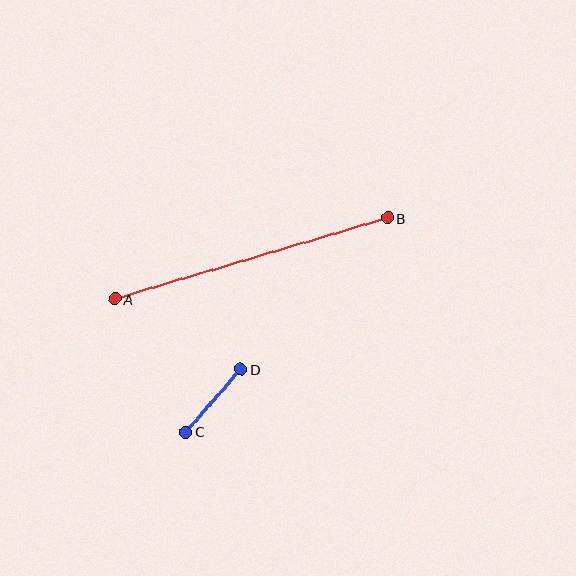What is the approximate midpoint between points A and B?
The midpoint is at approximately (251, 259) pixels.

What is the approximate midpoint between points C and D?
The midpoint is at approximately (213, 401) pixels.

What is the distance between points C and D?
The distance is approximately 84 pixels.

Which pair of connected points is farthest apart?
Points A and B are farthest apart.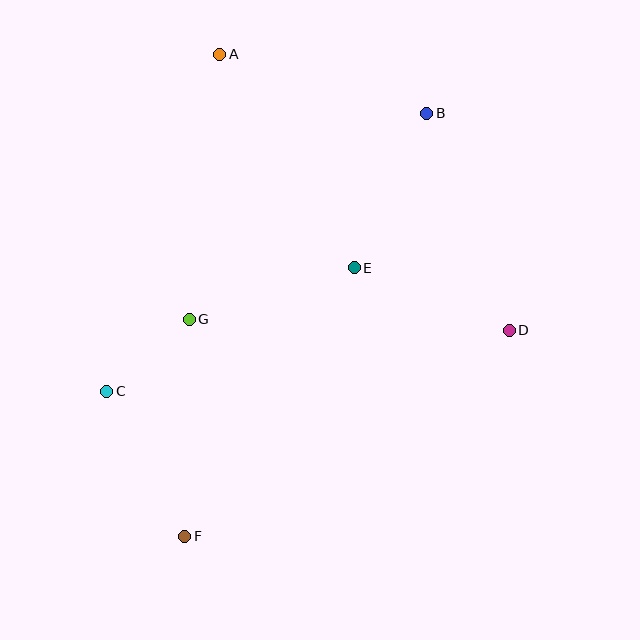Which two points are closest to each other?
Points C and G are closest to each other.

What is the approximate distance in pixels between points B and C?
The distance between B and C is approximately 424 pixels.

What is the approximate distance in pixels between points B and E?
The distance between B and E is approximately 171 pixels.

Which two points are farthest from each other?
Points B and F are farthest from each other.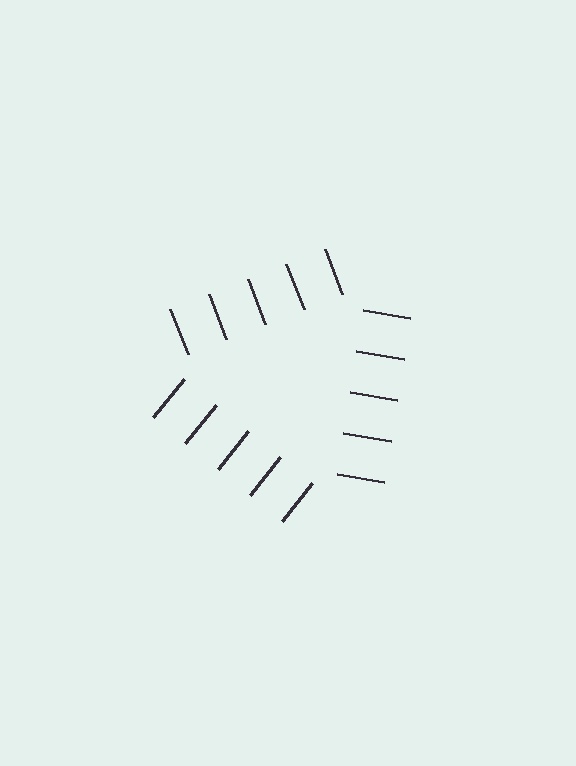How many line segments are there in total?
15 — 5 along each of the 3 edges.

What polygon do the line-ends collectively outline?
An illusory triangle — the line segments terminate on its edges but no continuous stroke is drawn.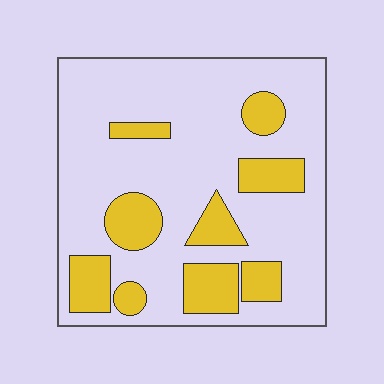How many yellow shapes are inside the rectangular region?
9.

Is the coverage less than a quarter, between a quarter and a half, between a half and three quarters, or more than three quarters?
Less than a quarter.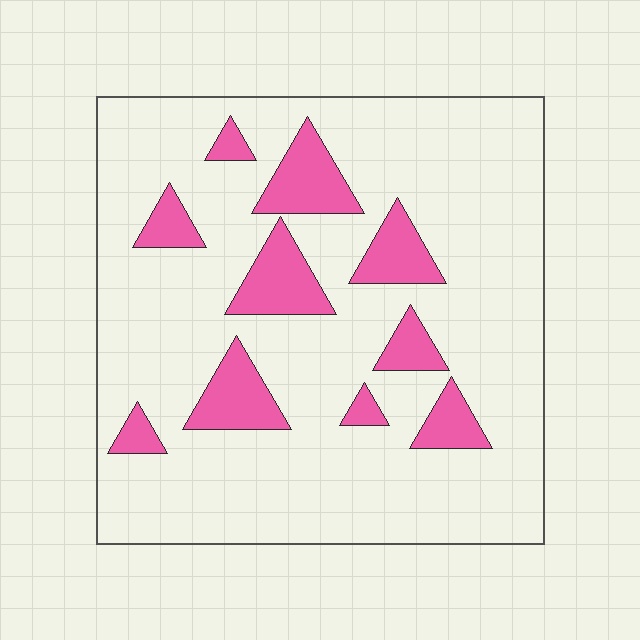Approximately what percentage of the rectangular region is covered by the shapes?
Approximately 15%.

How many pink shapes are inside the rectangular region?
10.